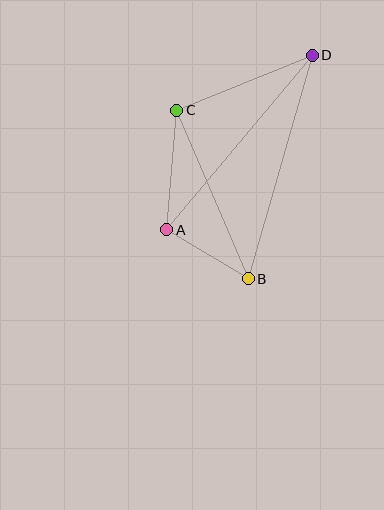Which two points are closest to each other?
Points A and B are closest to each other.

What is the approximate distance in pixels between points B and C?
The distance between B and C is approximately 183 pixels.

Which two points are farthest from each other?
Points B and D are farthest from each other.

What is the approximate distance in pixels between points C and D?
The distance between C and D is approximately 146 pixels.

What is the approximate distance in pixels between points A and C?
The distance between A and C is approximately 120 pixels.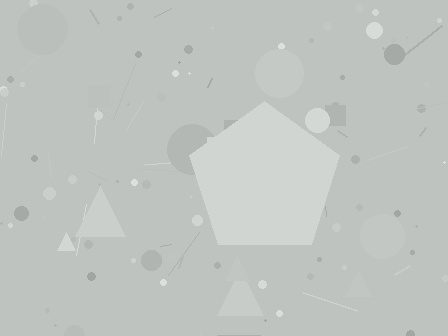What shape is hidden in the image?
A pentagon is hidden in the image.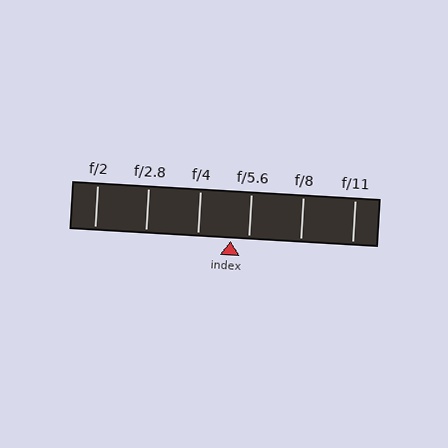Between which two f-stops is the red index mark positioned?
The index mark is between f/4 and f/5.6.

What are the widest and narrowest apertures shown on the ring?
The widest aperture shown is f/2 and the narrowest is f/11.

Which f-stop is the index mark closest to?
The index mark is closest to f/5.6.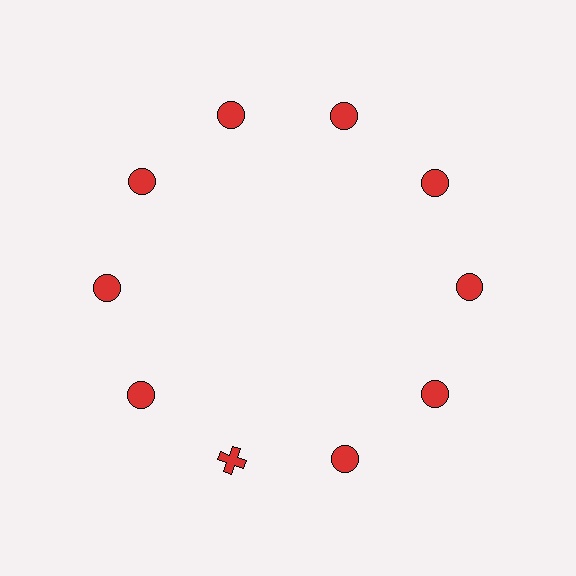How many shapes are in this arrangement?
There are 10 shapes arranged in a ring pattern.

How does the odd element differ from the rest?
It has a different shape: cross instead of circle.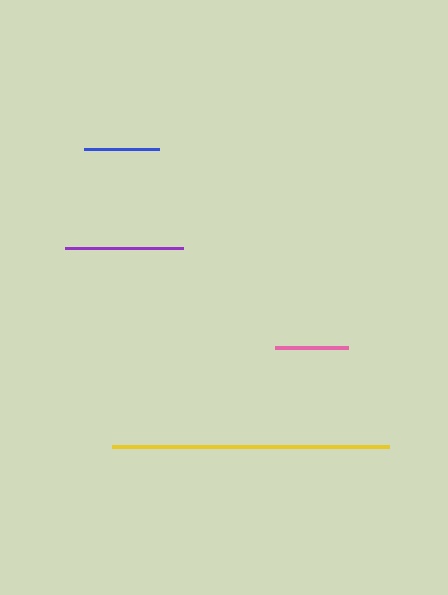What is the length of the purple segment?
The purple segment is approximately 118 pixels long.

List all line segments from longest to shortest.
From longest to shortest: yellow, purple, blue, pink.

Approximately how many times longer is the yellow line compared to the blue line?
The yellow line is approximately 3.7 times the length of the blue line.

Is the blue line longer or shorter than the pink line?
The blue line is longer than the pink line.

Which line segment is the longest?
The yellow line is the longest at approximately 278 pixels.